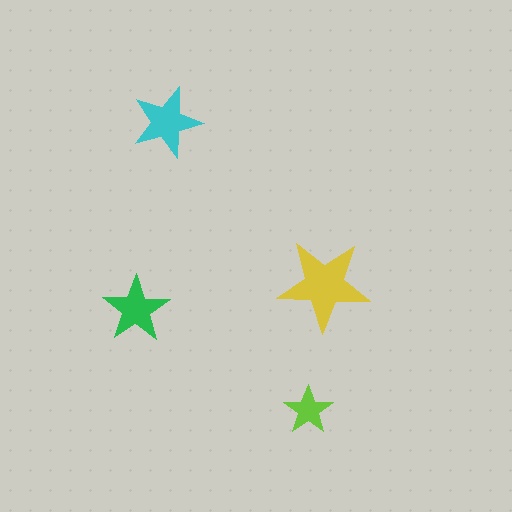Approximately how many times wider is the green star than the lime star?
About 1.5 times wider.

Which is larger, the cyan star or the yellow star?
The yellow one.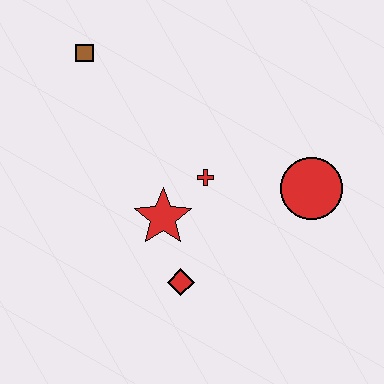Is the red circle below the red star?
No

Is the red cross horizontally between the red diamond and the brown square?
No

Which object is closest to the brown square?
The red cross is closest to the brown square.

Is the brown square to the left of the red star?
Yes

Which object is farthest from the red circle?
The brown square is farthest from the red circle.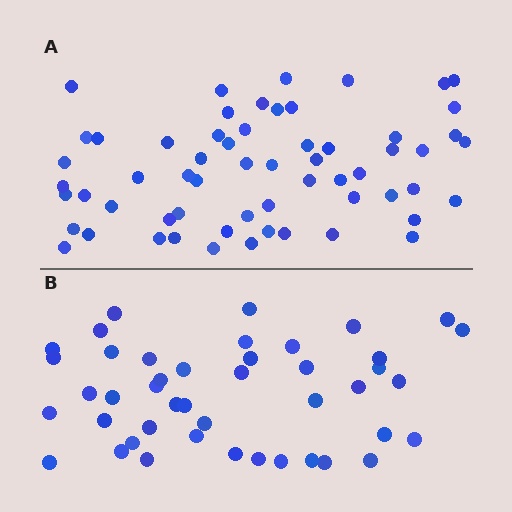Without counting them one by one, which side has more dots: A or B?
Region A (the top region) has more dots.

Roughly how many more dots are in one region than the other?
Region A has approximately 15 more dots than region B.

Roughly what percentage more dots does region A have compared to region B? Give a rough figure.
About 35% more.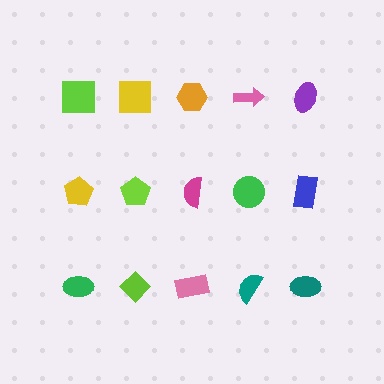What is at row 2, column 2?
A lime pentagon.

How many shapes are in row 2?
5 shapes.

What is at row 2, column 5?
A blue rectangle.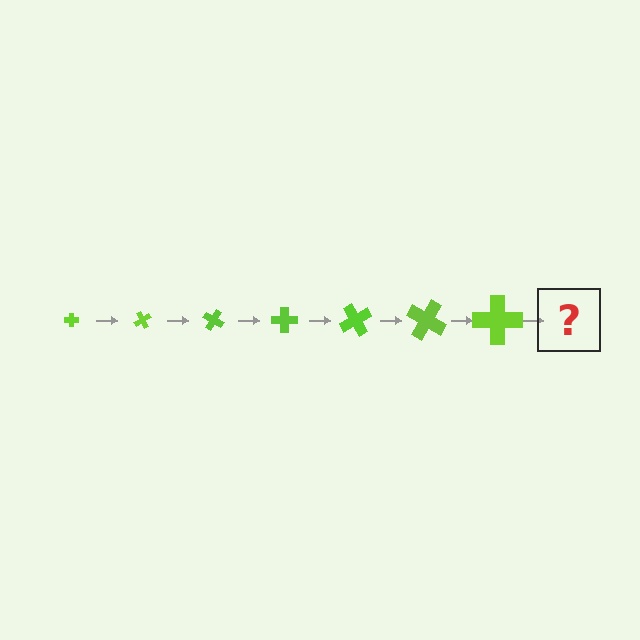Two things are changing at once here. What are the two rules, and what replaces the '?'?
The two rules are that the cross grows larger each step and it rotates 60 degrees each step. The '?' should be a cross, larger than the previous one and rotated 420 degrees from the start.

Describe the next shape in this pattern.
It should be a cross, larger than the previous one and rotated 420 degrees from the start.